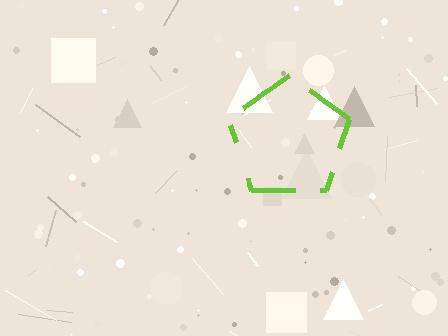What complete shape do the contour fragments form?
The contour fragments form a pentagon.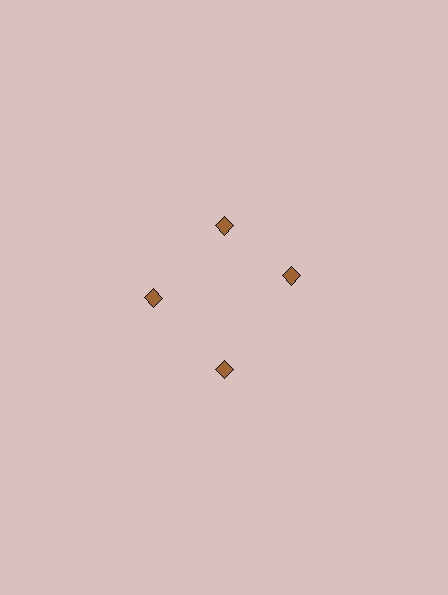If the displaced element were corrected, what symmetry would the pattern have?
It would have 4-fold rotational symmetry — the pattern would map onto itself every 90 degrees.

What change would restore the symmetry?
The symmetry would be restored by rotating it back into even spacing with its neighbors so that all 4 diamonds sit at equal angles and equal distance from the center.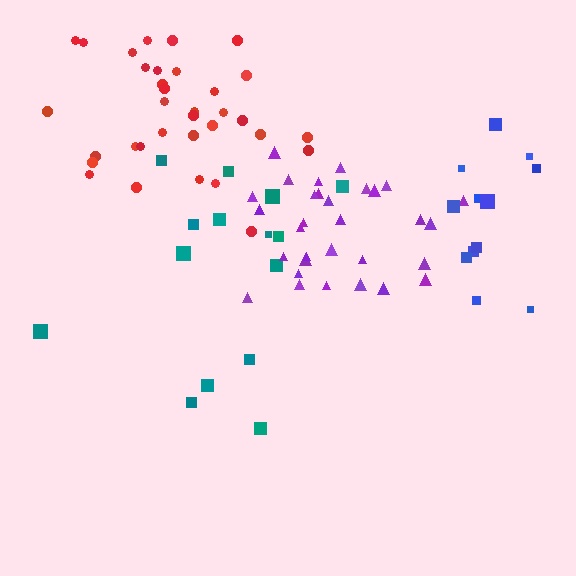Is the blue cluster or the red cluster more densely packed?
Red.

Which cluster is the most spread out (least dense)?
Teal.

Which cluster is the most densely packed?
Purple.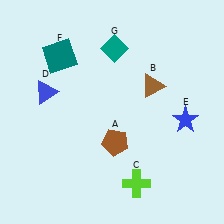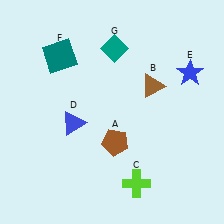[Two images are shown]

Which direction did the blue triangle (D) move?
The blue triangle (D) moved down.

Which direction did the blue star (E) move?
The blue star (E) moved up.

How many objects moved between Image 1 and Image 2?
2 objects moved between the two images.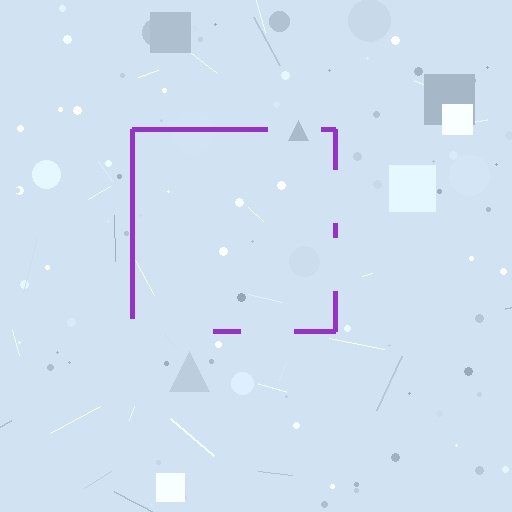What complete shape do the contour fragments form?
The contour fragments form a square.